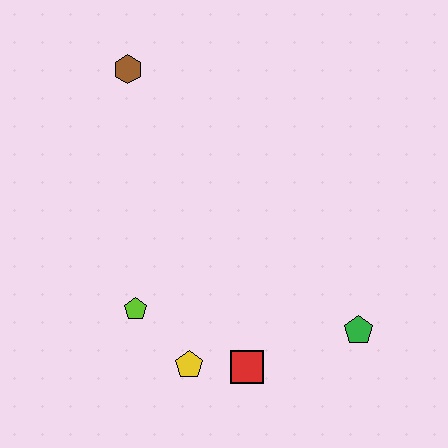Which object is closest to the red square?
The yellow pentagon is closest to the red square.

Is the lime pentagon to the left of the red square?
Yes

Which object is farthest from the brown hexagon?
The green pentagon is farthest from the brown hexagon.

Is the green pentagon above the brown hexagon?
No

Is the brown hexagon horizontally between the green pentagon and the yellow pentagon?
No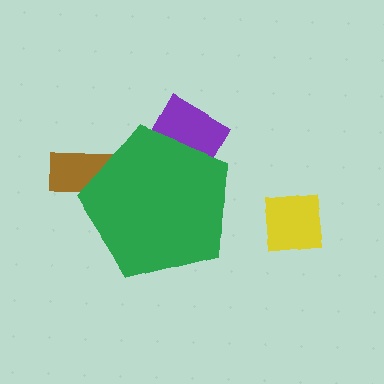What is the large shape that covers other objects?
A green pentagon.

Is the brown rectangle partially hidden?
Yes, the brown rectangle is partially hidden behind the green pentagon.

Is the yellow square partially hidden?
No, the yellow square is fully visible.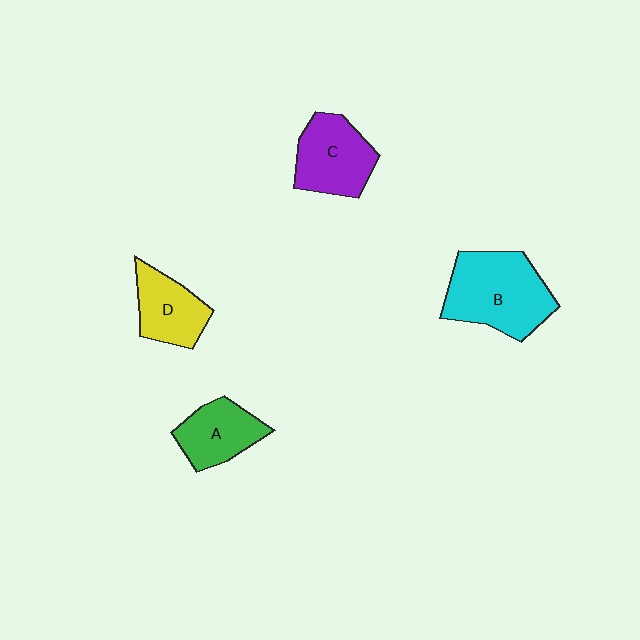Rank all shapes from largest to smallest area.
From largest to smallest: B (cyan), C (purple), D (yellow), A (green).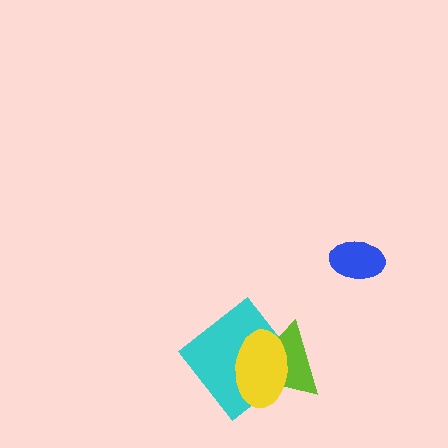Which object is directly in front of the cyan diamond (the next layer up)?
The lime triangle is directly in front of the cyan diamond.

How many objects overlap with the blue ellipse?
0 objects overlap with the blue ellipse.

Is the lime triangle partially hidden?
Yes, it is partially covered by another shape.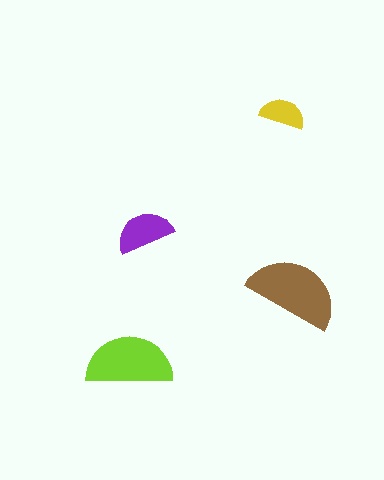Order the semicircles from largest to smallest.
the brown one, the lime one, the purple one, the yellow one.